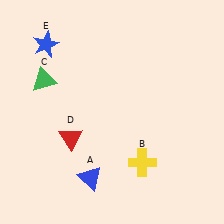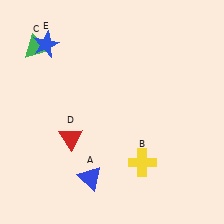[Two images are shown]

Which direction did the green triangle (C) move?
The green triangle (C) moved up.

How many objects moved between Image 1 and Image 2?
1 object moved between the two images.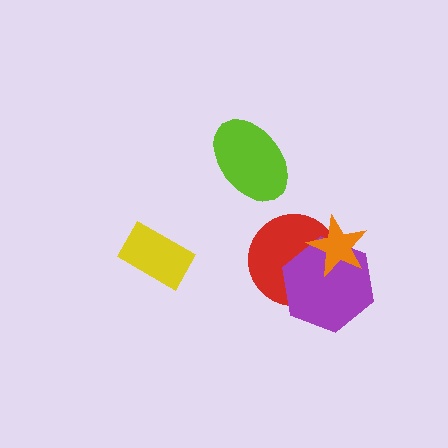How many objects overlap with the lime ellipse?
0 objects overlap with the lime ellipse.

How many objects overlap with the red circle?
2 objects overlap with the red circle.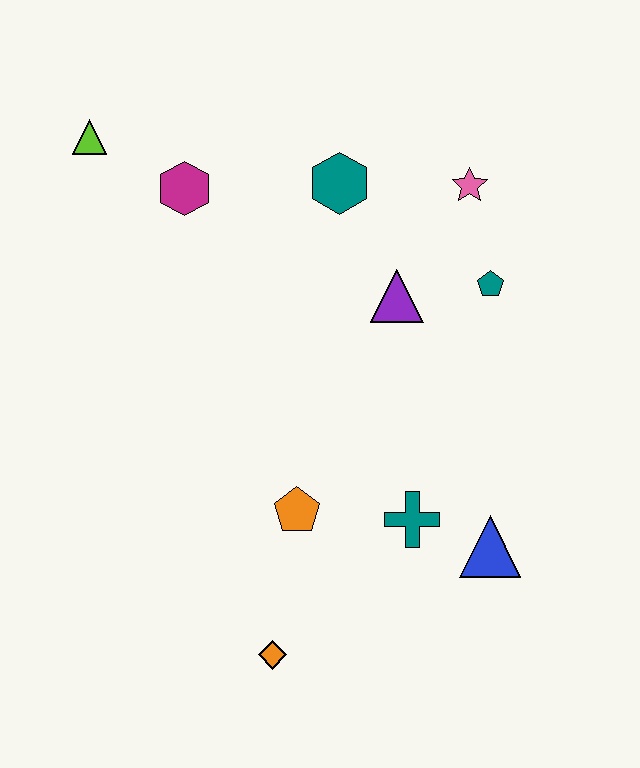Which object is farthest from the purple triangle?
The orange diamond is farthest from the purple triangle.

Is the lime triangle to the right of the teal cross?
No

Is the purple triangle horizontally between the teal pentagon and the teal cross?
No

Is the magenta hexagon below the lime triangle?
Yes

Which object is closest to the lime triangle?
The magenta hexagon is closest to the lime triangle.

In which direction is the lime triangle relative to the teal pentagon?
The lime triangle is to the left of the teal pentagon.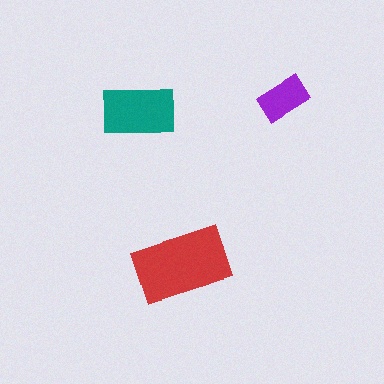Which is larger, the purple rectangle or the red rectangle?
The red one.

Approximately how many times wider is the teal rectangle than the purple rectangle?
About 1.5 times wider.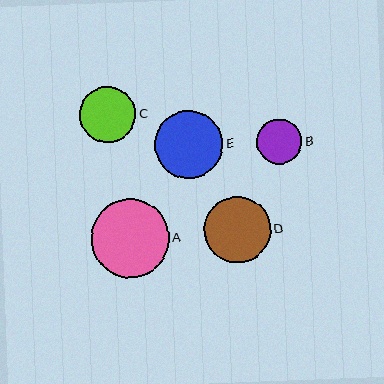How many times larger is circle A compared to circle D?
Circle A is approximately 1.2 times the size of circle D.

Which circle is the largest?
Circle A is the largest with a size of approximately 78 pixels.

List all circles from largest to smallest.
From largest to smallest: A, E, D, C, B.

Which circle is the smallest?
Circle B is the smallest with a size of approximately 45 pixels.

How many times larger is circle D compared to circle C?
Circle D is approximately 1.2 times the size of circle C.